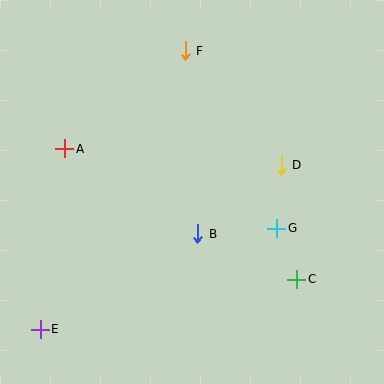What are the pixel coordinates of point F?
Point F is at (185, 51).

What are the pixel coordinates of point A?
Point A is at (65, 149).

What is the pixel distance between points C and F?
The distance between C and F is 254 pixels.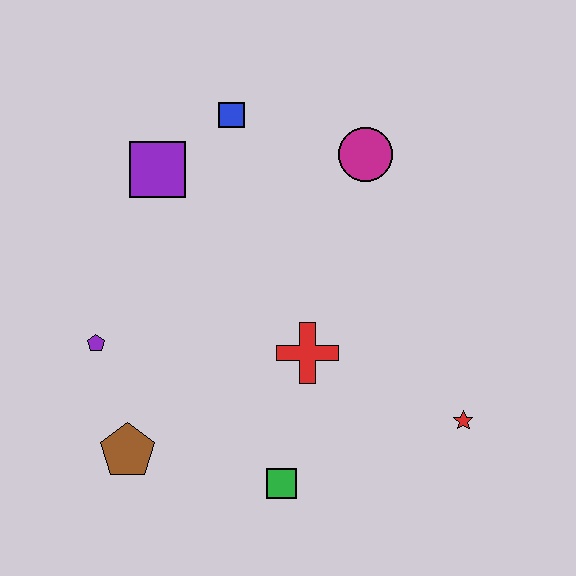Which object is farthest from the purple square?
The red star is farthest from the purple square.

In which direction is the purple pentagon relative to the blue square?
The purple pentagon is below the blue square.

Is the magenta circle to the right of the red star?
No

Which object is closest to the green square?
The red cross is closest to the green square.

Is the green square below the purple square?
Yes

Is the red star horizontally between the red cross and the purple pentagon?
No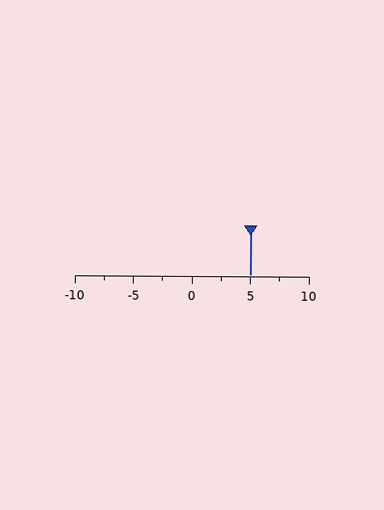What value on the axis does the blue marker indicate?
The marker indicates approximately 5.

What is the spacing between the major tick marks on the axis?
The major ticks are spaced 5 apart.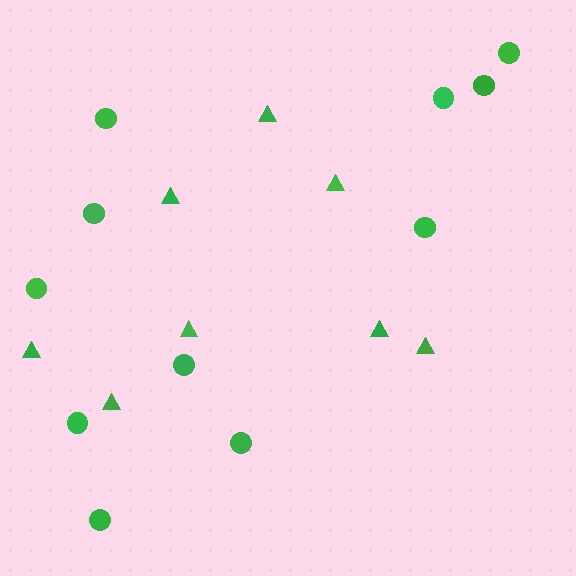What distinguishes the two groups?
There are 2 groups: one group of triangles (8) and one group of circles (11).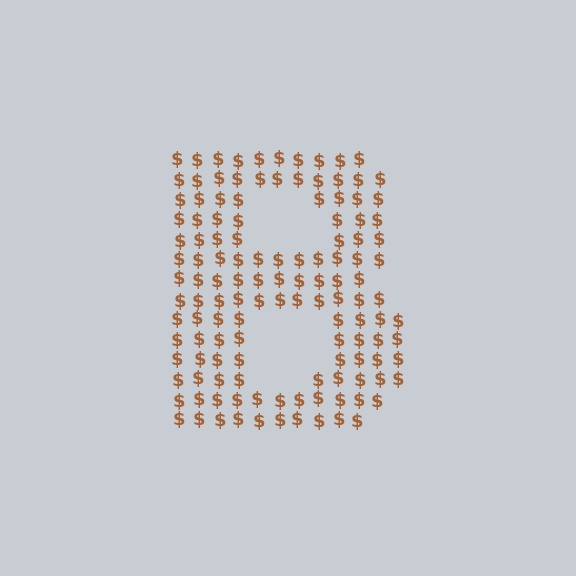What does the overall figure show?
The overall figure shows the letter B.